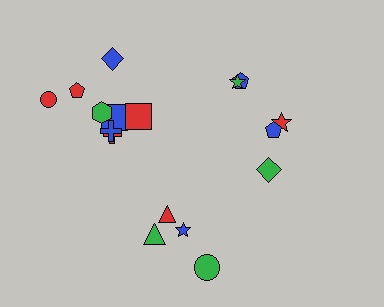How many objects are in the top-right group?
There are 5 objects.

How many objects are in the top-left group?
There are 8 objects.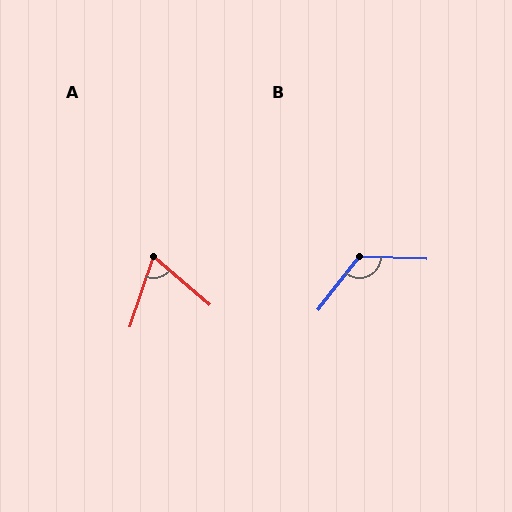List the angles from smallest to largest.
A (68°), B (126°).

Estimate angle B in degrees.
Approximately 126 degrees.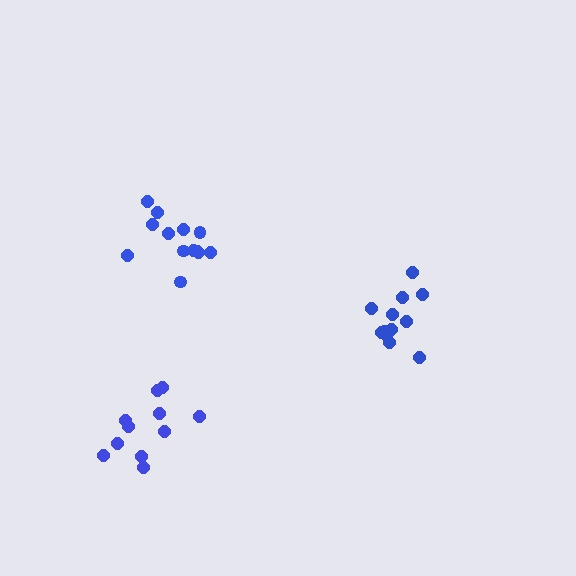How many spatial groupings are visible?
There are 3 spatial groupings.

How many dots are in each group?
Group 1: 12 dots, Group 2: 13 dots, Group 3: 11 dots (36 total).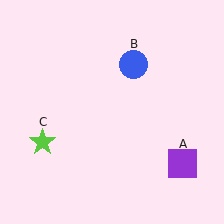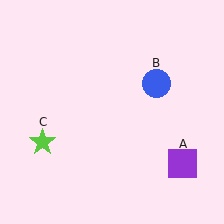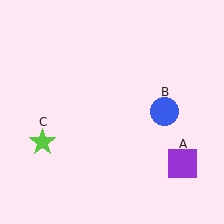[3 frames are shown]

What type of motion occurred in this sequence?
The blue circle (object B) rotated clockwise around the center of the scene.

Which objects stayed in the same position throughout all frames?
Purple square (object A) and lime star (object C) remained stationary.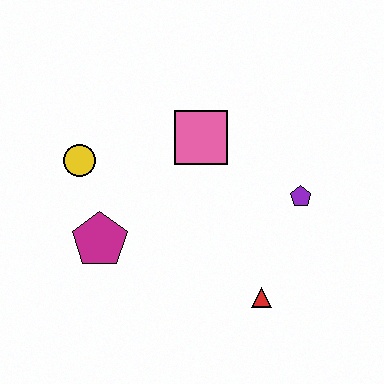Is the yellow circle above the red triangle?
Yes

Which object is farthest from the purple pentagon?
The yellow circle is farthest from the purple pentagon.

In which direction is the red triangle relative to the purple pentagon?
The red triangle is below the purple pentagon.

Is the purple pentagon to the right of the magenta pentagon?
Yes